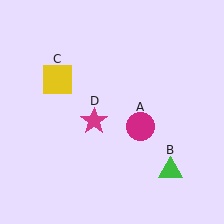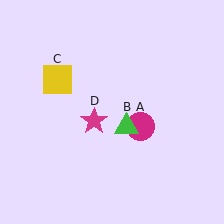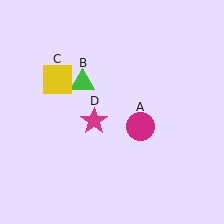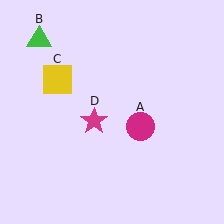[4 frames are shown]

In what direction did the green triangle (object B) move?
The green triangle (object B) moved up and to the left.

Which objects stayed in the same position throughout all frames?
Magenta circle (object A) and yellow square (object C) and magenta star (object D) remained stationary.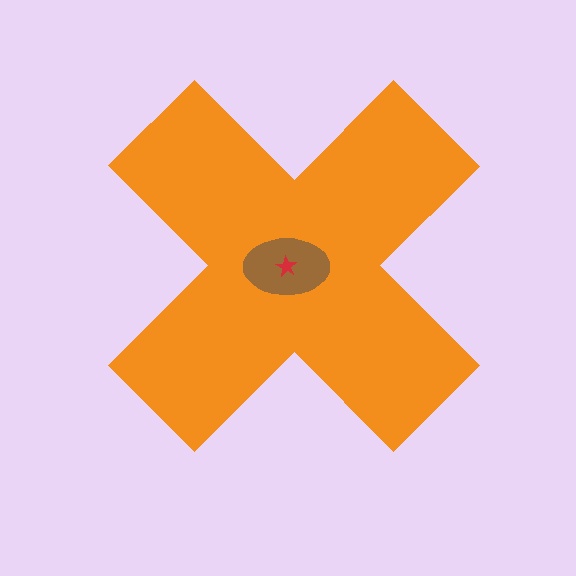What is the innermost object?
The red star.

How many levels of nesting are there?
3.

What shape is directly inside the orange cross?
The brown ellipse.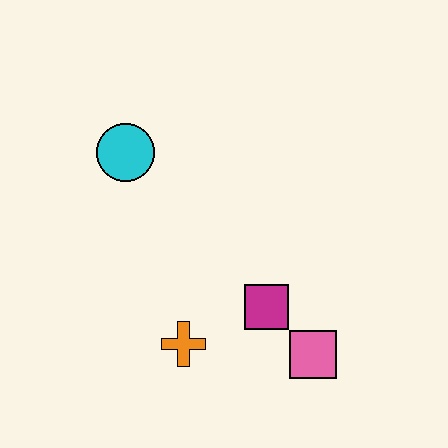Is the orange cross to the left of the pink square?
Yes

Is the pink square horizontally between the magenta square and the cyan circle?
No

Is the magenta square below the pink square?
No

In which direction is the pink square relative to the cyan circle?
The pink square is below the cyan circle.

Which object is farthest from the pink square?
The cyan circle is farthest from the pink square.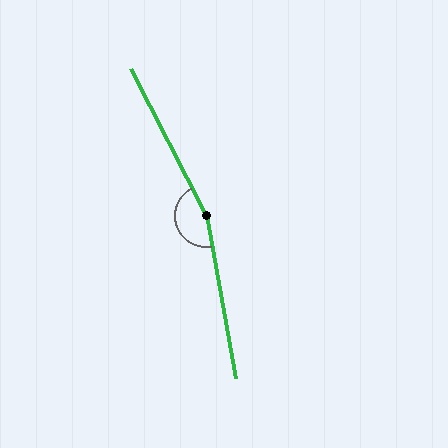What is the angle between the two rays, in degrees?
Approximately 163 degrees.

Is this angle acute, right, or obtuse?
It is obtuse.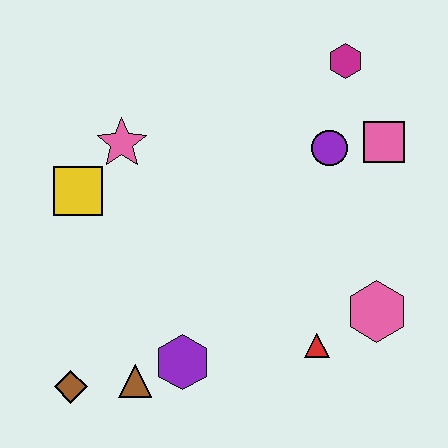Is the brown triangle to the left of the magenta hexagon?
Yes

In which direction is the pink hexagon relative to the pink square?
The pink hexagon is below the pink square.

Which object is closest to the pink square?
The purple circle is closest to the pink square.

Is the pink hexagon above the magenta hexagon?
No